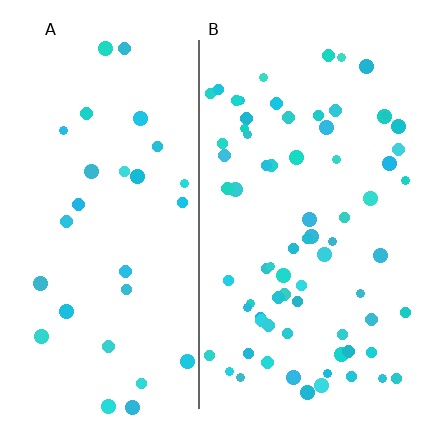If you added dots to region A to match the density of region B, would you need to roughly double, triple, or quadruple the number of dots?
Approximately double.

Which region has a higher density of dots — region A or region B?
B (the right).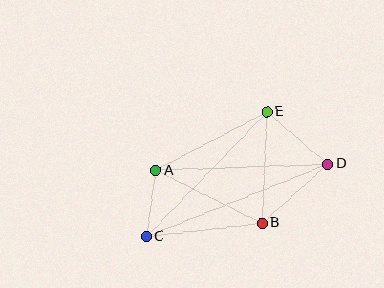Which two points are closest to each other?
Points A and C are closest to each other.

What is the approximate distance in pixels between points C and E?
The distance between C and E is approximately 173 pixels.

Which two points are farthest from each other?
Points C and D are farthest from each other.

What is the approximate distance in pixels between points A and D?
The distance between A and D is approximately 172 pixels.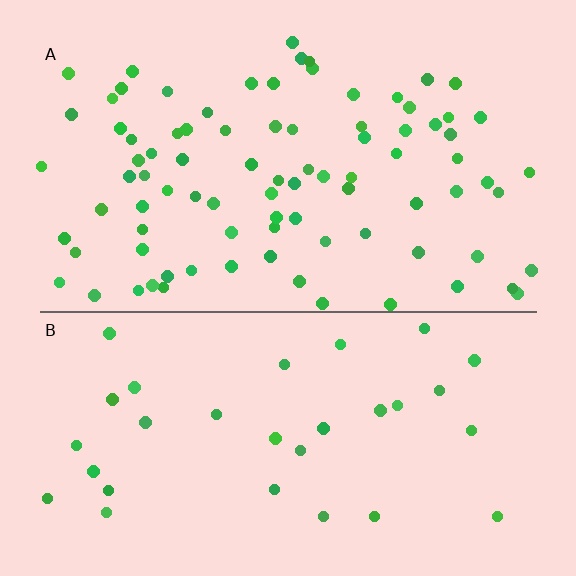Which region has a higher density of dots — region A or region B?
A (the top).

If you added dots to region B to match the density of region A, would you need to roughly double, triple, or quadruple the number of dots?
Approximately triple.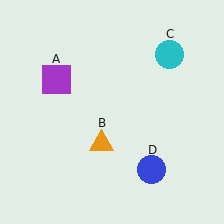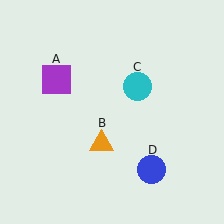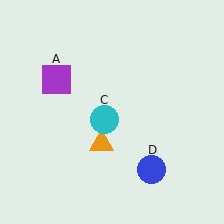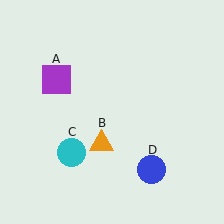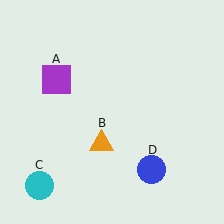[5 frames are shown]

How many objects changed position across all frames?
1 object changed position: cyan circle (object C).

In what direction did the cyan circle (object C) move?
The cyan circle (object C) moved down and to the left.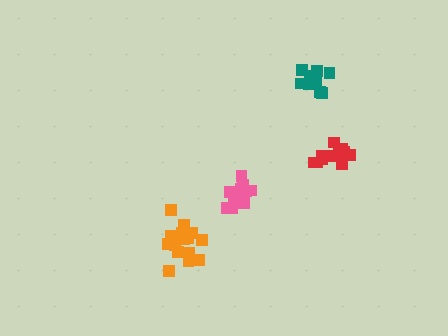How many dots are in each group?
Group 1: 11 dots, Group 2: 11 dots, Group 3: 14 dots, Group 4: 15 dots (51 total).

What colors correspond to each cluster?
The clusters are colored: pink, teal, red, orange.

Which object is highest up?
The teal cluster is topmost.